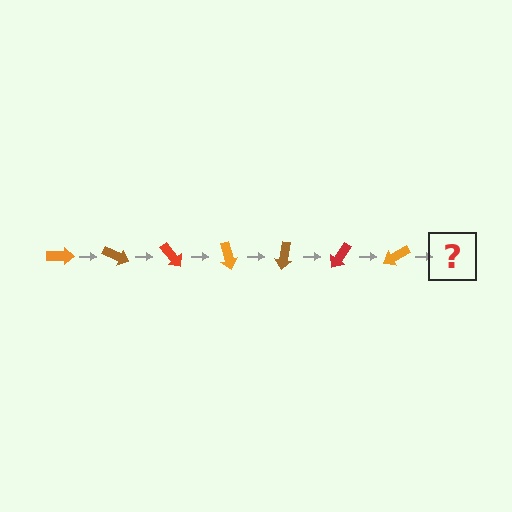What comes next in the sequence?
The next element should be a brown arrow, rotated 175 degrees from the start.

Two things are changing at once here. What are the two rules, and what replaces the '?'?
The two rules are that it rotates 25 degrees each step and the color cycles through orange, brown, and red. The '?' should be a brown arrow, rotated 175 degrees from the start.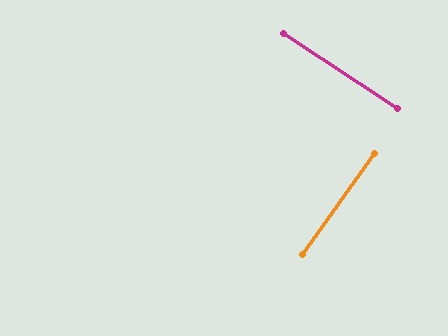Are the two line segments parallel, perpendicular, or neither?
Perpendicular — they meet at approximately 88°.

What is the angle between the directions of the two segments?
Approximately 88 degrees.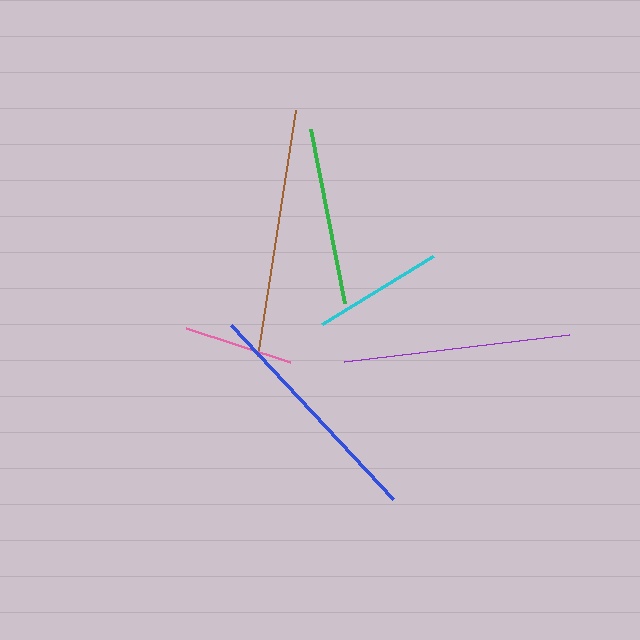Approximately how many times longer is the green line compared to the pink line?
The green line is approximately 1.6 times the length of the pink line.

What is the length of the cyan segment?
The cyan segment is approximately 130 pixels long.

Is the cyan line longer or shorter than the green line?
The green line is longer than the cyan line.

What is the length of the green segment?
The green segment is approximately 177 pixels long.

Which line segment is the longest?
The brown line is the longest at approximately 249 pixels.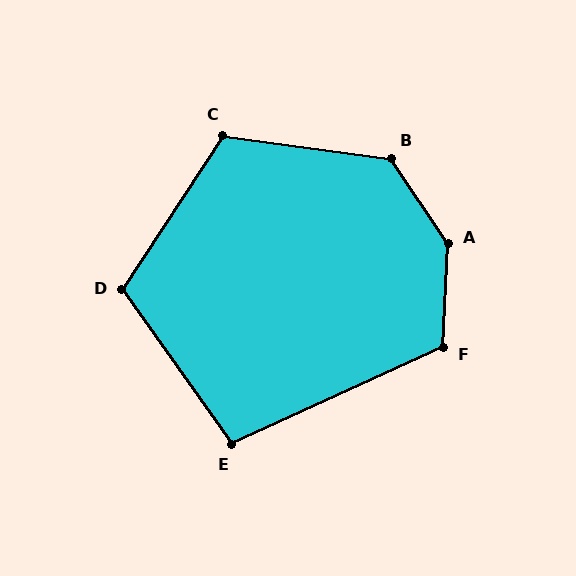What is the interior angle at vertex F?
Approximately 117 degrees (obtuse).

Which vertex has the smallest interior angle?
E, at approximately 101 degrees.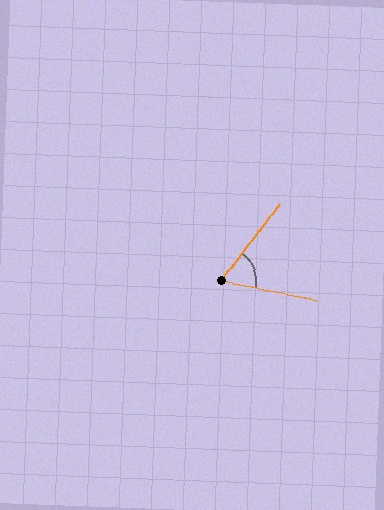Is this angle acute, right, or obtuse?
It is acute.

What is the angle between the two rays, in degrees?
Approximately 64 degrees.